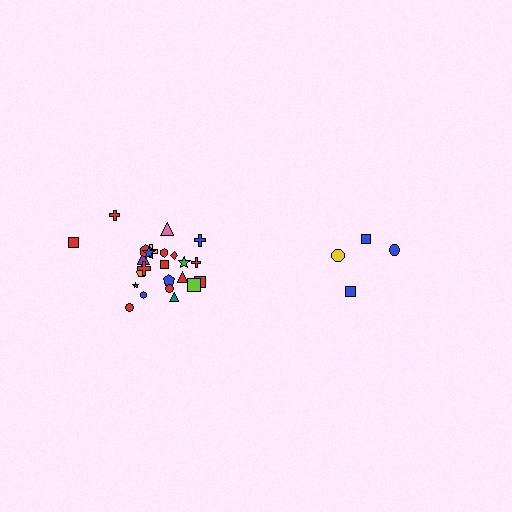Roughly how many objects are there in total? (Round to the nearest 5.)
Roughly 30 objects in total.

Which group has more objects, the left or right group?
The left group.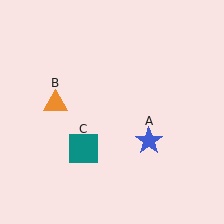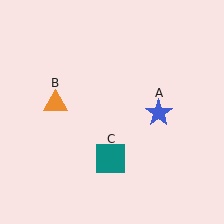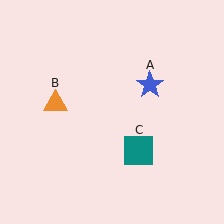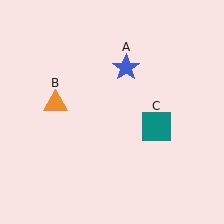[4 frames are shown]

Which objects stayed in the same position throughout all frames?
Orange triangle (object B) remained stationary.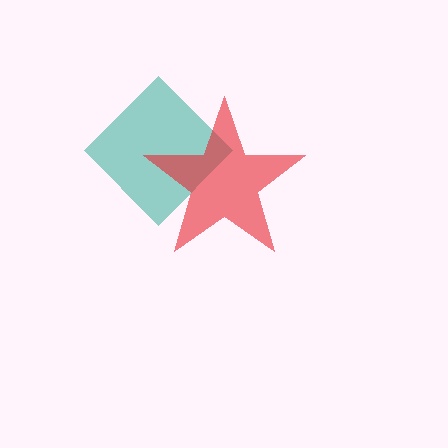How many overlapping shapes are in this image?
There are 2 overlapping shapes in the image.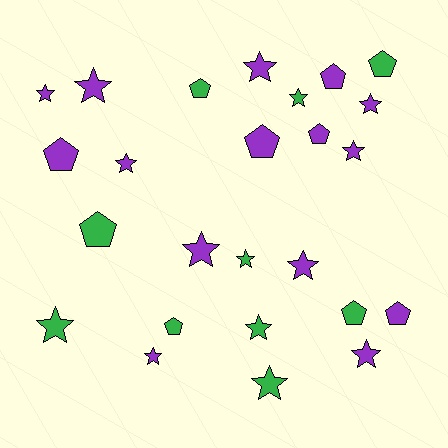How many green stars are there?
There are 5 green stars.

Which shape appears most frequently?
Star, with 15 objects.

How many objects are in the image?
There are 25 objects.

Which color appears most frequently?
Purple, with 15 objects.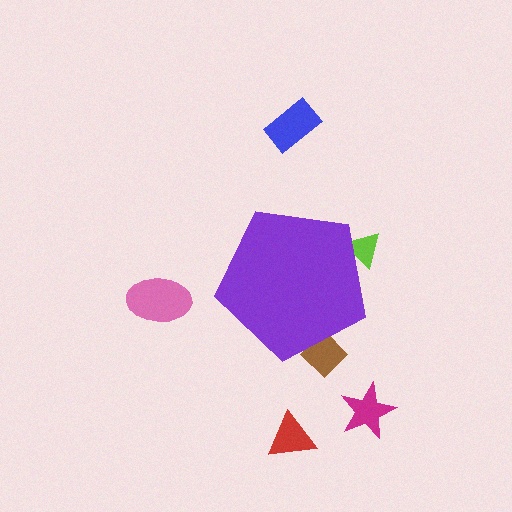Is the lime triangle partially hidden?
Yes, the lime triangle is partially hidden behind the purple pentagon.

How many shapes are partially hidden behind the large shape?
2 shapes are partially hidden.